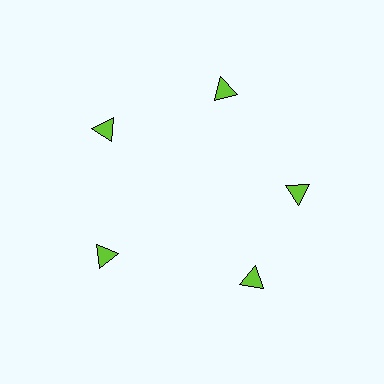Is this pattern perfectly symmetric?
No. The 5 lime triangles are arranged in a ring, but one element near the 5 o'clock position is rotated out of alignment along the ring, breaking the 5-fold rotational symmetry.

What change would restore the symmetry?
The symmetry would be restored by rotating it back into even spacing with its neighbors so that all 5 triangles sit at equal angles and equal distance from the center.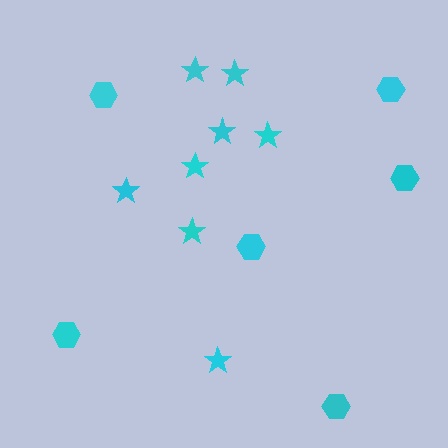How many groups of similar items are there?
There are 2 groups: one group of stars (8) and one group of hexagons (6).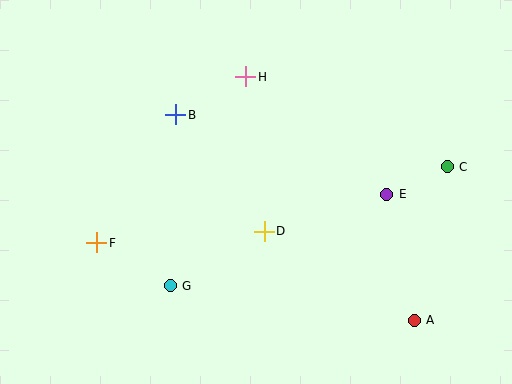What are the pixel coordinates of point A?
Point A is at (414, 320).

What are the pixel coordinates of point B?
Point B is at (176, 115).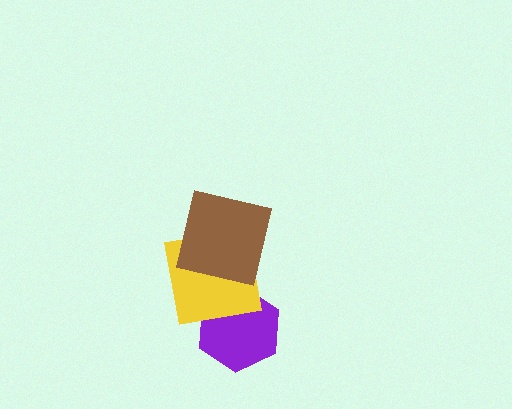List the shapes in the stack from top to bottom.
From top to bottom: the brown square, the yellow square, the purple hexagon.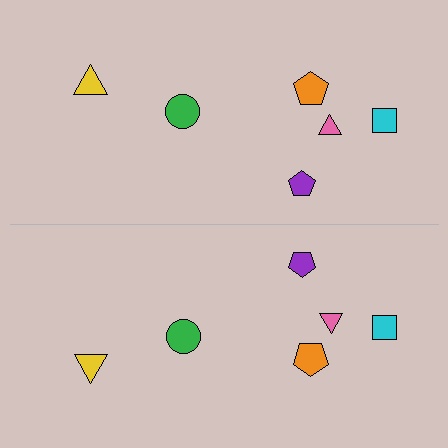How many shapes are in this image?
There are 12 shapes in this image.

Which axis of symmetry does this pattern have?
The pattern has a horizontal axis of symmetry running through the center of the image.